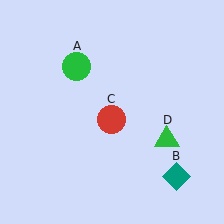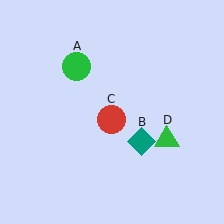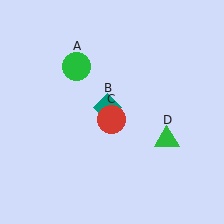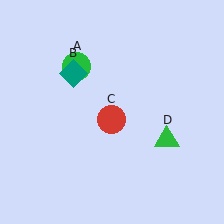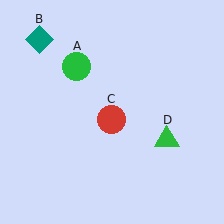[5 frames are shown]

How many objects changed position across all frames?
1 object changed position: teal diamond (object B).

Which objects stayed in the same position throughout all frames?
Green circle (object A) and red circle (object C) and green triangle (object D) remained stationary.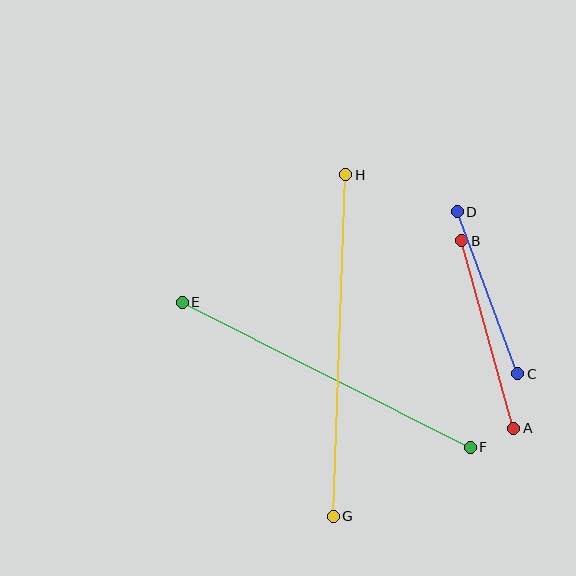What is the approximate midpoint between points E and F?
The midpoint is at approximately (326, 375) pixels.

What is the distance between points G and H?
The distance is approximately 342 pixels.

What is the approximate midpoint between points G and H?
The midpoint is at approximately (339, 346) pixels.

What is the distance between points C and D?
The distance is approximately 173 pixels.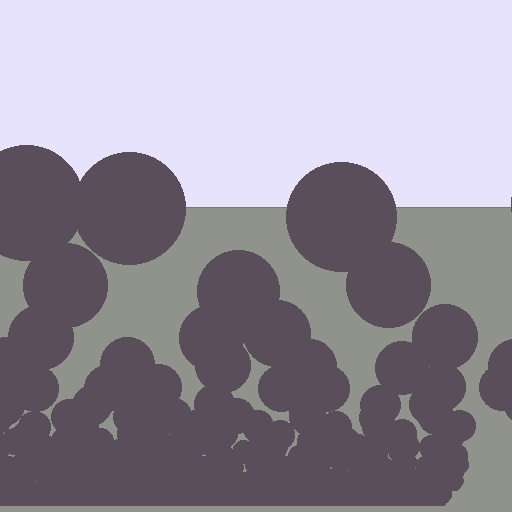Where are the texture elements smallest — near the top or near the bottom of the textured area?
Near the bottom.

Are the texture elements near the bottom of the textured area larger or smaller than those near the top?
Smaller. The gradient is inverted — elements near the bottom are smaller and denser.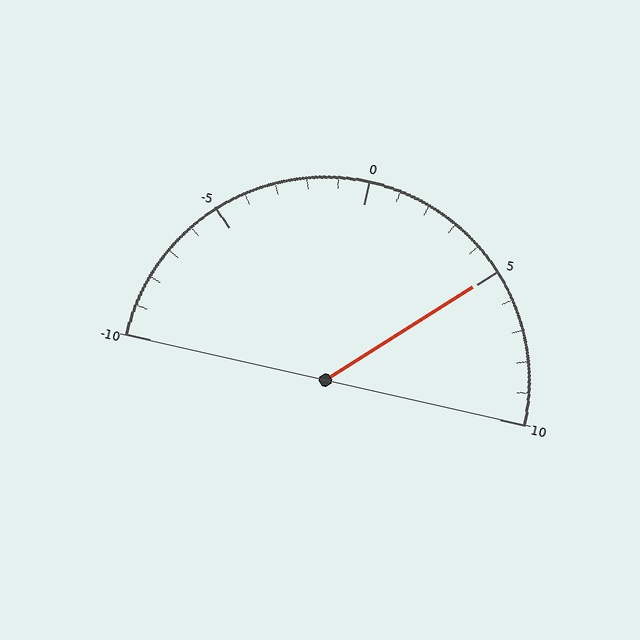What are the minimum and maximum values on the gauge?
The gauge ranges from -10 to 10.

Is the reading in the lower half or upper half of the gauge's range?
The reading is in the upper half of the range (-10 to 10).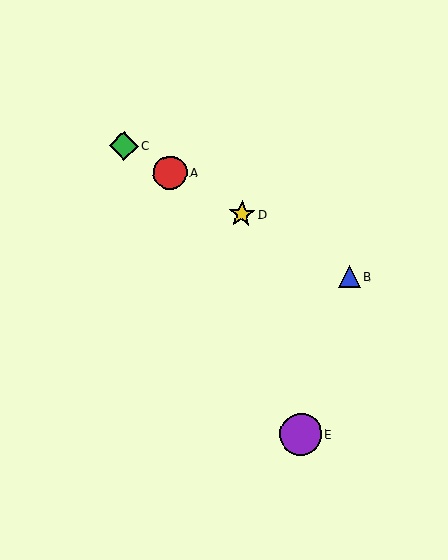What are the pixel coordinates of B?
Object B is at (349, 277).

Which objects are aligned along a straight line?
Objects A, B, C, D are aligned along a straight line.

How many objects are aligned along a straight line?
4 objects (A, B, C, D) are aligned along a straight line.